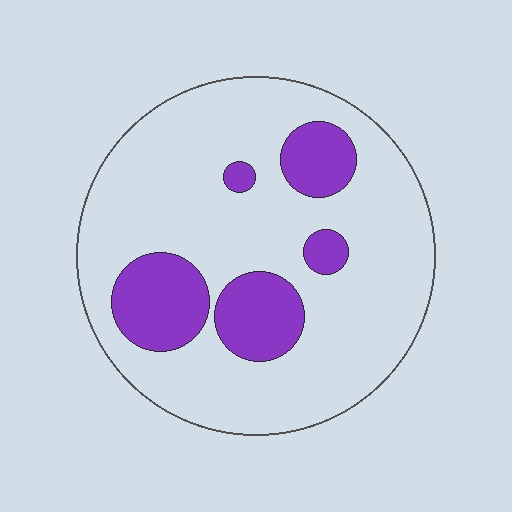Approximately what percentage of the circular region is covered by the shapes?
Approximately 20%.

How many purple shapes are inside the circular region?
5.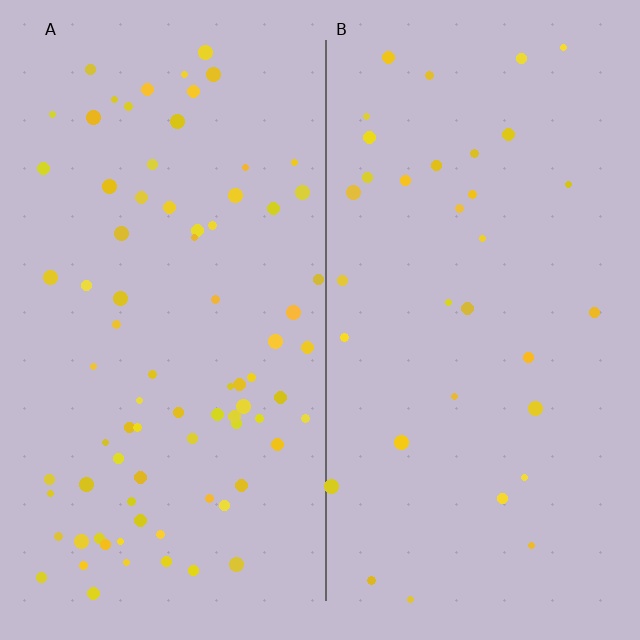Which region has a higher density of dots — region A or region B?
A (the left).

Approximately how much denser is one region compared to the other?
Approximately 2.3× — region A over region B.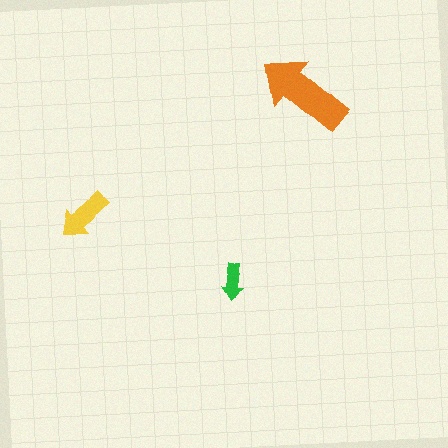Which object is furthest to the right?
The orange arrow is rightmost.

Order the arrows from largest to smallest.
the orange one, the yellow one, the green one.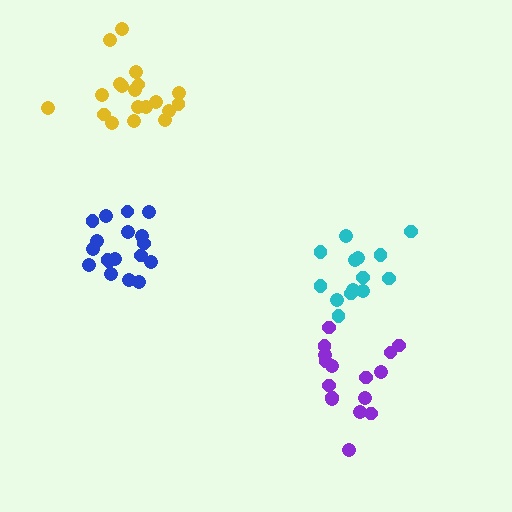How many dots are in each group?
Group 1: 19 dots, Group 2: 19 dots, Group 3: 14 dots, Group 4: 16 dots (68 total).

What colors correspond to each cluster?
The clusters are colored: yellow, blue, cyan, purple.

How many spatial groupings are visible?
There are 4 spatial groupings.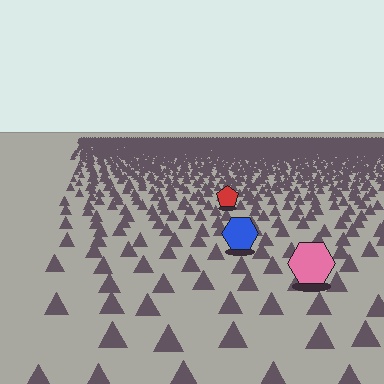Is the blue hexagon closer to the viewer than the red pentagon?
Yes. The blue hexagon is closer — you can tell from the texture gradient: the ground texture is coarser near it.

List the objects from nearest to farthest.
From nearest to farthest: the pink hexagon, the blue hexagon, the red pentagon.